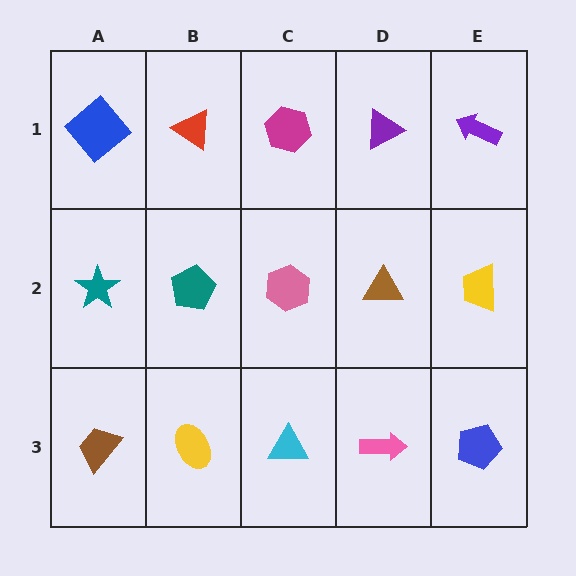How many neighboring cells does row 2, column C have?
4.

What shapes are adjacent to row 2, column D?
A purple triangle (row 1, column D), a pink arrow (row 3, column D), a pink hexagon (row 2, column C), a yellow trapezoid (row 2, column E).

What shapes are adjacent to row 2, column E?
A purple arrow (row 1, column E), a blue pentagon (row 3, column E), a brown triangle (row 2, column D).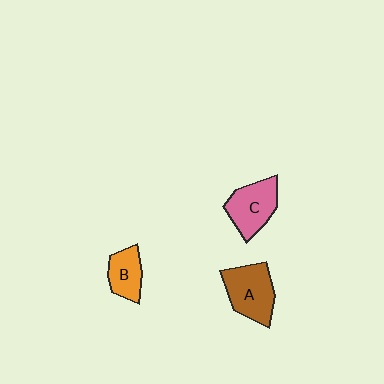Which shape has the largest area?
Shape A (brown).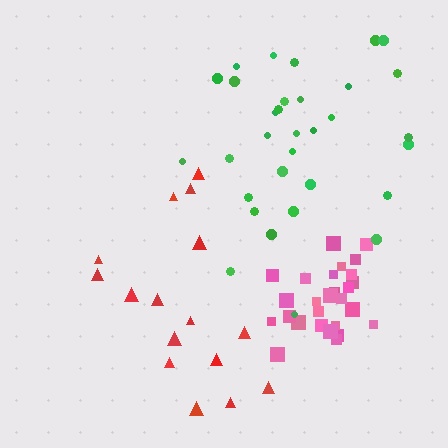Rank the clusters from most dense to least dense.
pink, green, red.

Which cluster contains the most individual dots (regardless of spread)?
Green (32).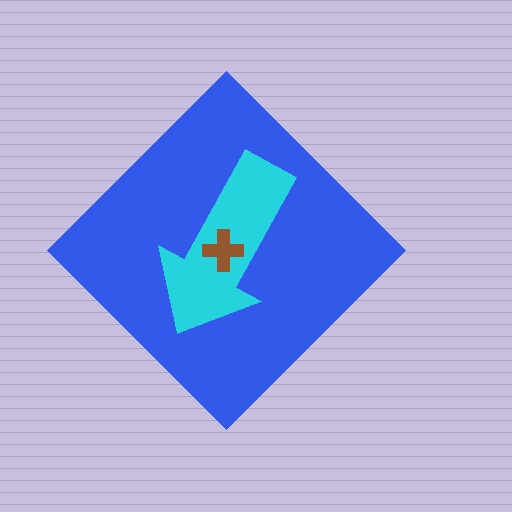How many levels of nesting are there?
3.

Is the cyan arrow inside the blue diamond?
Yes.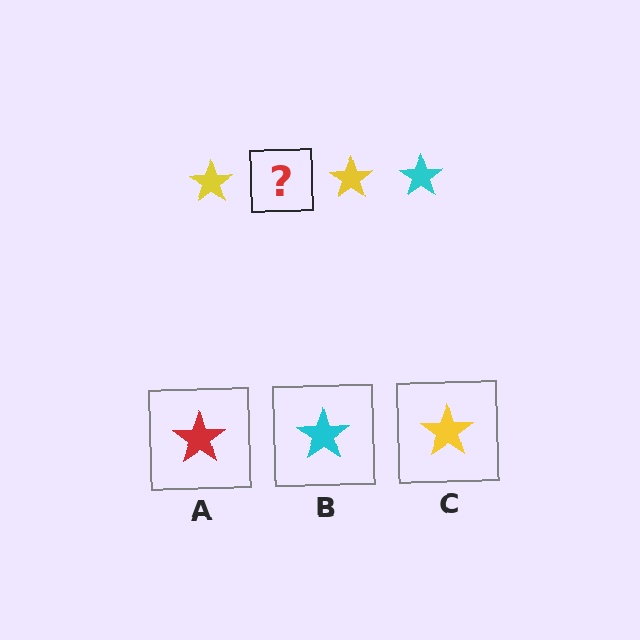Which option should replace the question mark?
Option B.